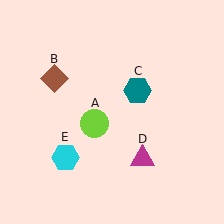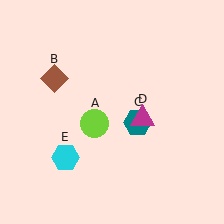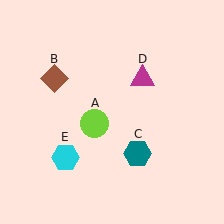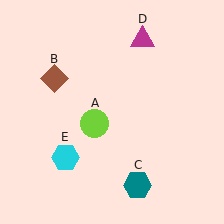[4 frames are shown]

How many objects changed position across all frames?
2 objects changed position: teal hexagon (object C), magenta triangle (object D).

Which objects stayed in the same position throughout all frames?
Lime circle (object A) and brown diamond (object B) and cyan hexagon (object E) remained stationary.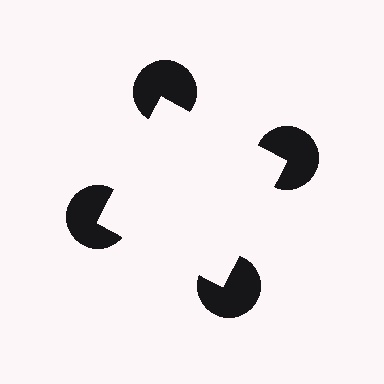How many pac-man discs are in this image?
There are 4 — one at each vertex of the illusory square.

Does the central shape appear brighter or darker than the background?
It typically appears slightly brighter than the background, even though no actual brightness change is drawn.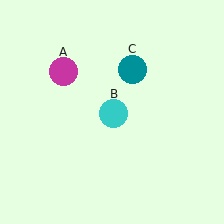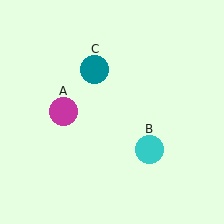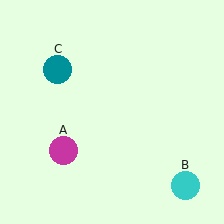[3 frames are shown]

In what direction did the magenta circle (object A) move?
The magenta circle (object A) moved down.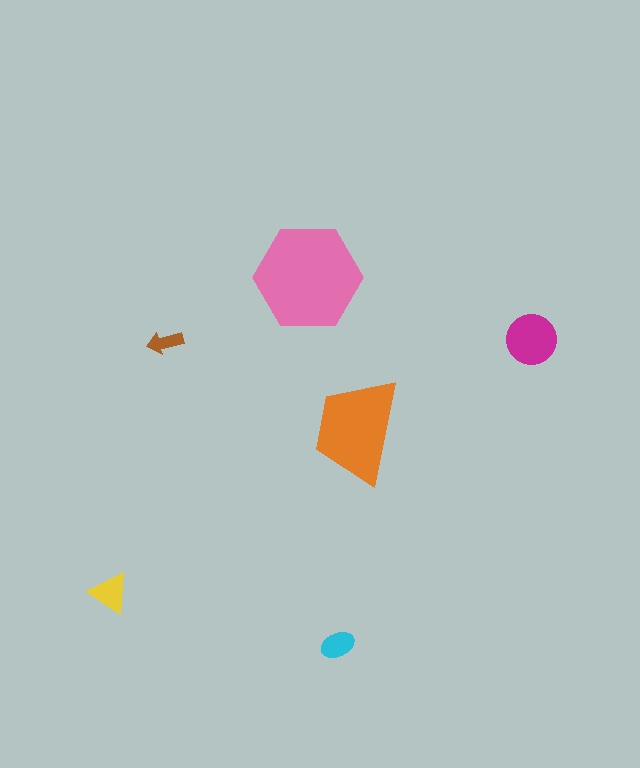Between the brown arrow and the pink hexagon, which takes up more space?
The pink hexagon.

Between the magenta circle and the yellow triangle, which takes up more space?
The magenta circle.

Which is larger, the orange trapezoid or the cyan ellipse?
The orange trapezoid.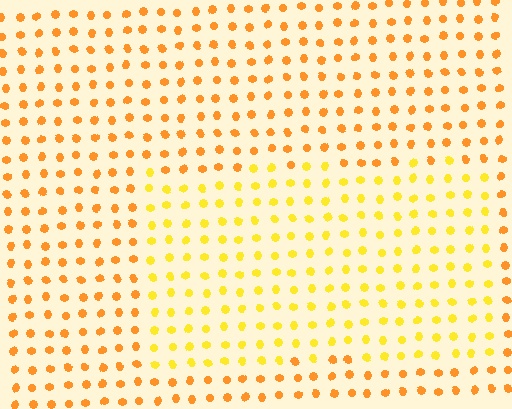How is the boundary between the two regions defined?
The boundary is defined purely by a slight shift in hue (about 25 degrees). Spacing, size, and orientation are identical on both sides.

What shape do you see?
I see a rectangle.